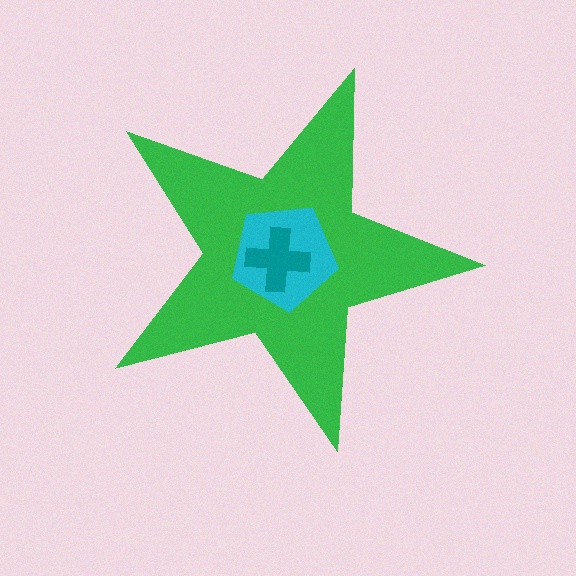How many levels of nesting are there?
3.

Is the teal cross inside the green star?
Yes.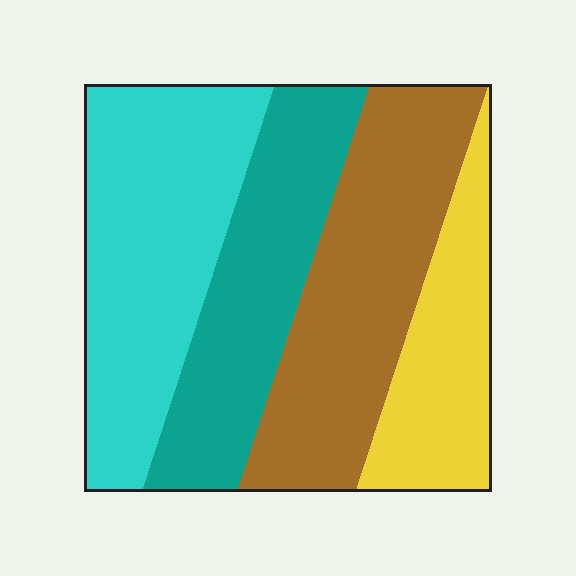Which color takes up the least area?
Yellow, at roughly 15%.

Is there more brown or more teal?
Brown.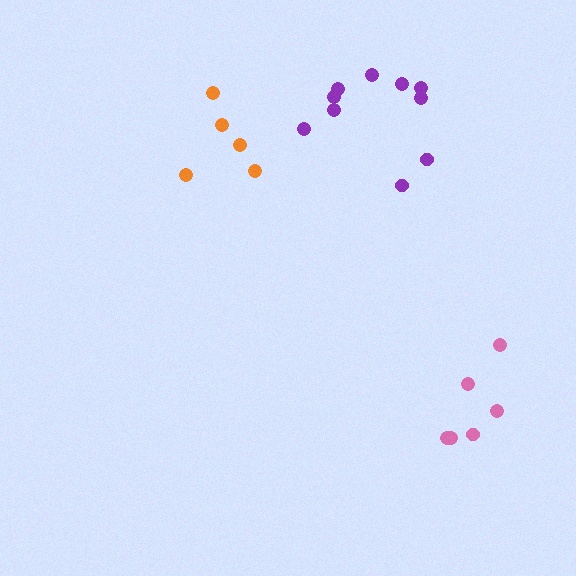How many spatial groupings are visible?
There are 3 spatial groupings.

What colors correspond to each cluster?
The clusters are colored: pink, orange, purple.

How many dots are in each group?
Group 1: 6 dots, Group 2: 5 dots, Group 3: 10 dots (21 total).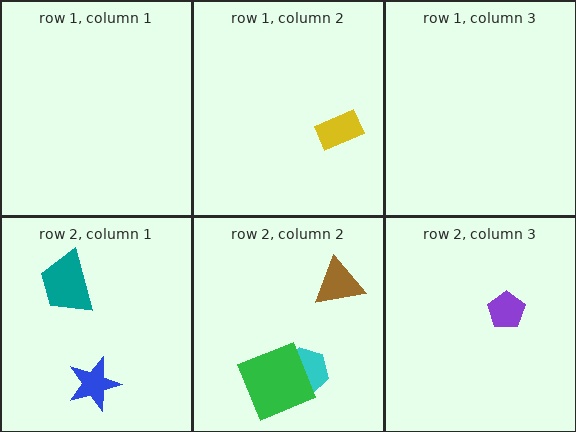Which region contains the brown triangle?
The row 2, column 2 region.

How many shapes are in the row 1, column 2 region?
1.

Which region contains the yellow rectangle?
The row 1, column 2 region.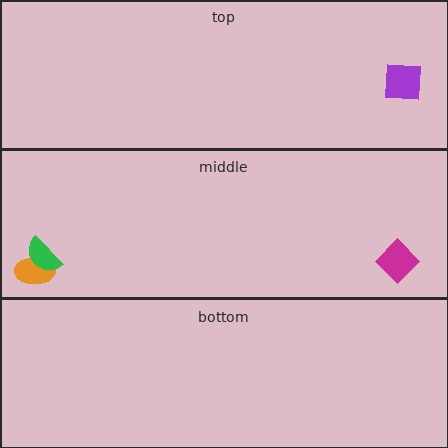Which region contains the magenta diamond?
The middle region.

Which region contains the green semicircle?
The middle region.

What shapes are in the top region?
The purple square.